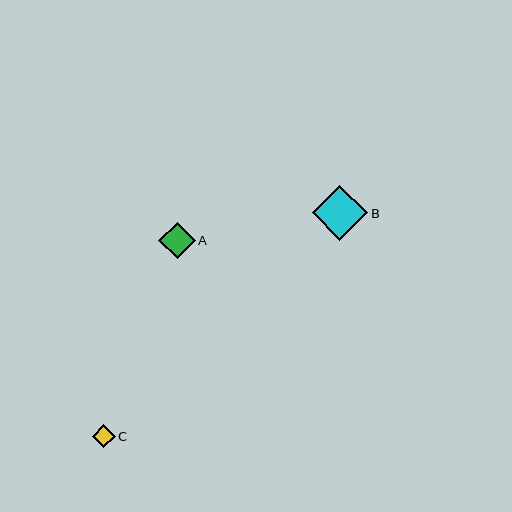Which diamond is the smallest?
Diamond C is the smallest with a size of approximately 23 pixels.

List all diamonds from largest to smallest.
From largest to smallest: B, A, C.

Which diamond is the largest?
Diamond B is the largest with a size of approximately 55 pixels.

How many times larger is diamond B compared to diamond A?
Diamond B is approximately 1.5 times the size of diamond A.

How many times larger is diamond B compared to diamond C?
Diamond B is approximately 2.4 times the size of diamond C.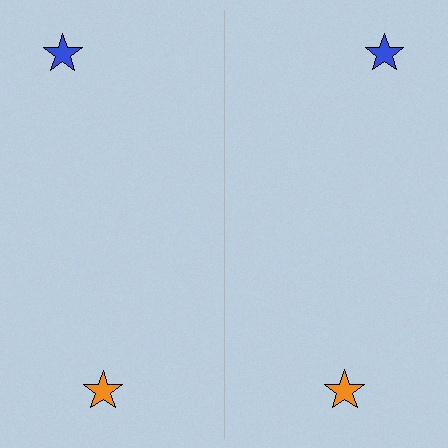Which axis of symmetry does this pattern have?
The pattern has a vertical axis of symmetry running through the center of the image.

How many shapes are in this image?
There are 4 shapes in this image.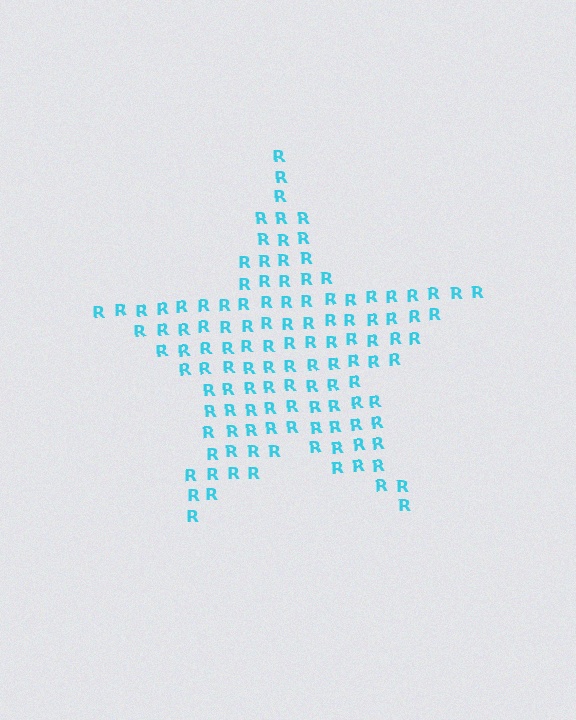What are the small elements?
The small elements are letter R's.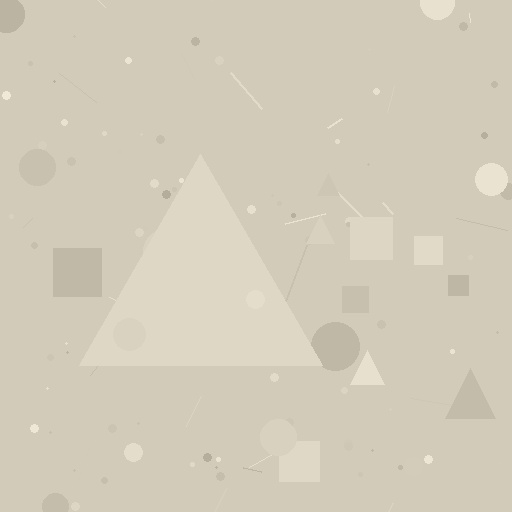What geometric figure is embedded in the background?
A triangle is embedded in the background.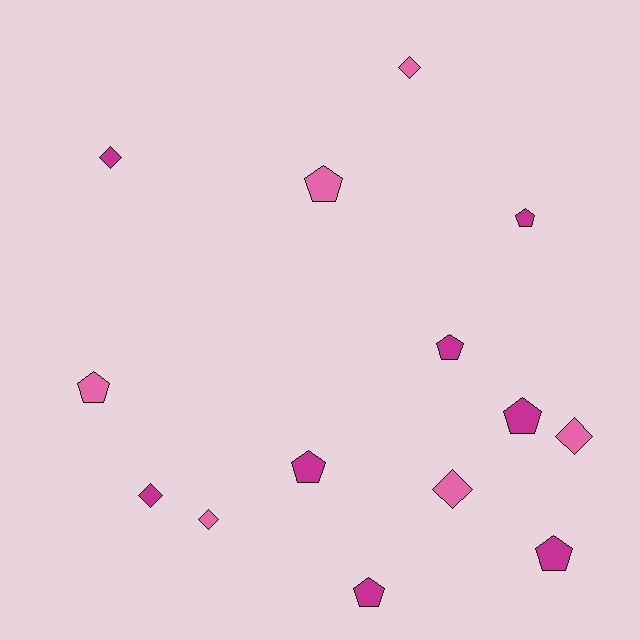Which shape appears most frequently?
Pentagon, with 8 objects.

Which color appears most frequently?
Magenta, with 8 objects.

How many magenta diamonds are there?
There are 2 magenta diamonds.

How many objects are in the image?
There are 14 objects.